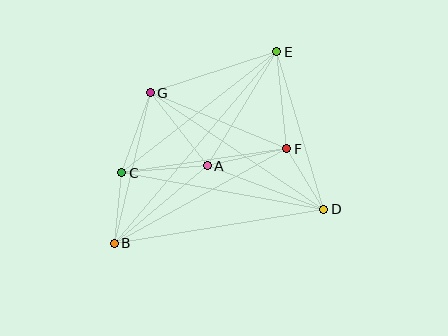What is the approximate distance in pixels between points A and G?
The distance between A and G is approximately 92 pixels.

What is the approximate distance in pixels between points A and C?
The distance between A and C is approximately 86 pixels.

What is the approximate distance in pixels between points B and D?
The distance between B and D is approximately 212 pixels.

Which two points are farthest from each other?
Points B and E are farthest from each other.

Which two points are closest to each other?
Points B and C are closest to each other.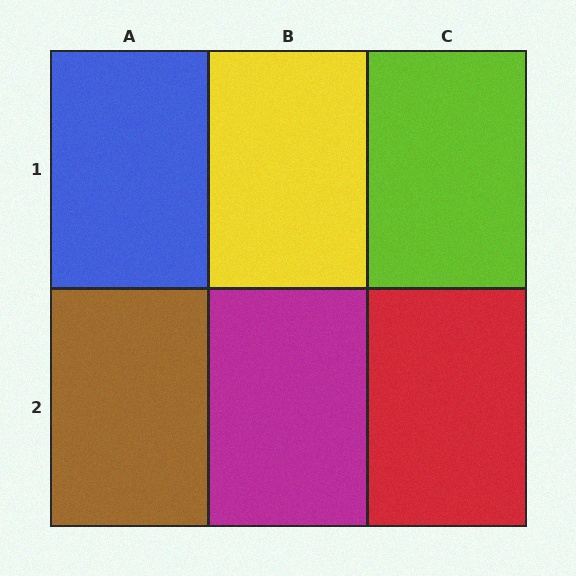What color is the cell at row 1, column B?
Yellow.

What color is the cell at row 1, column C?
Lime.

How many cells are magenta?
1 cell is magenta.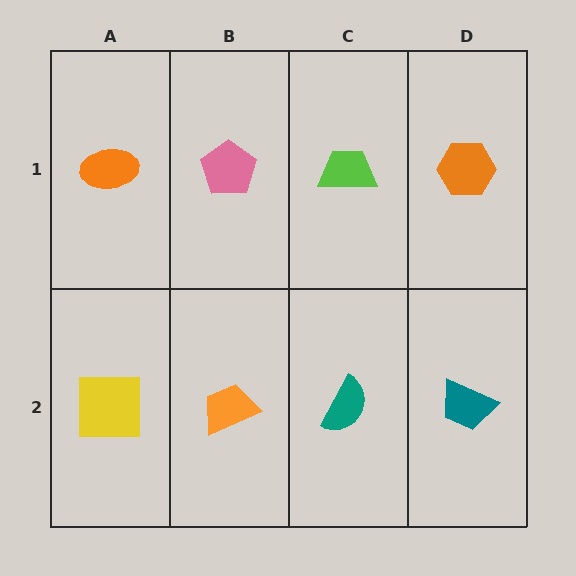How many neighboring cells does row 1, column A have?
2.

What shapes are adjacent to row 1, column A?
A yellow square (row 2, column A), a pink pentagon (row 1, column B).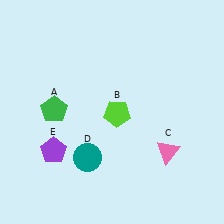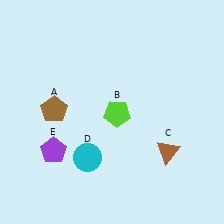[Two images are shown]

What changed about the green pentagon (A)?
In Image 1, A is green. In Image 2, it changed to brown.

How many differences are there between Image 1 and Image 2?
There are 3 differences between the two images.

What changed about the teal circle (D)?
In Image 1, D is teal. In Image 2, it changed to cyan.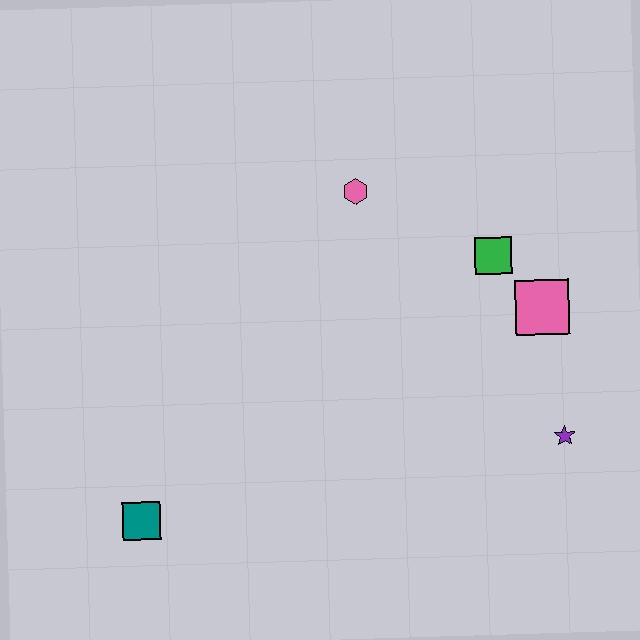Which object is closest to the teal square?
The pink hexagon is closest to the teal square.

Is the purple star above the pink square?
No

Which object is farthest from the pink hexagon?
The teal square is farthest from the pink hexagon.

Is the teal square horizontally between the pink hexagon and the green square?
No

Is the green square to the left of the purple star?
Yes